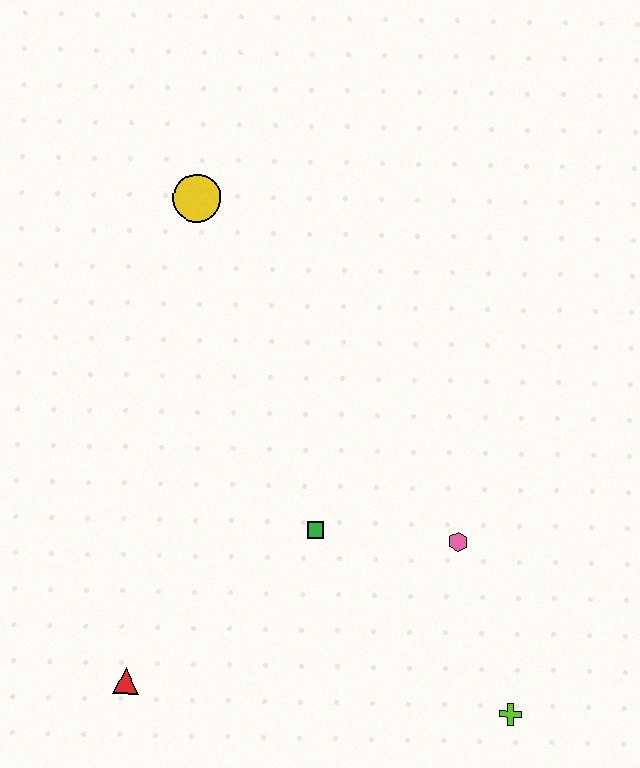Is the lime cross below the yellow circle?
Yes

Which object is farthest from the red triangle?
The yellow circle is farthest from the red triangle.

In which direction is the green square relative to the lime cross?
The green square is to the left of the lime cross.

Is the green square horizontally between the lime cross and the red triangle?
Yes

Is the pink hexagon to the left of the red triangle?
No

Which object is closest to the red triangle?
The green square is closest to the red triangle.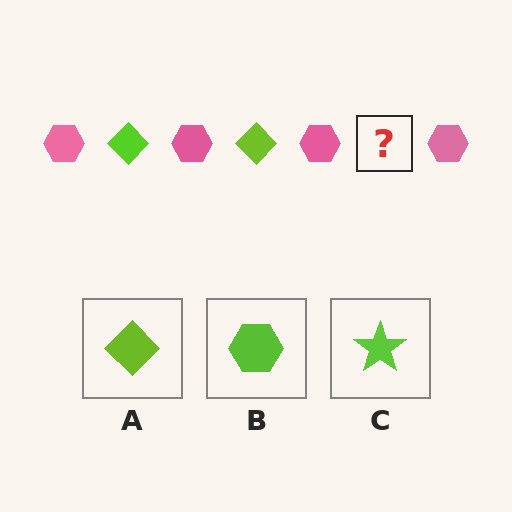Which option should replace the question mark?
Option A.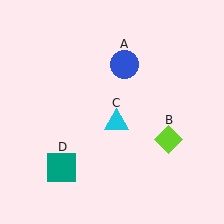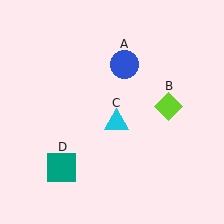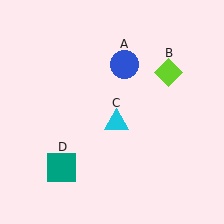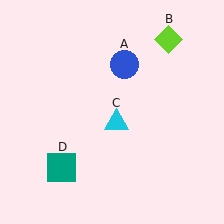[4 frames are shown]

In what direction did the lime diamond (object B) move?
The lime diamond (object B) moved up.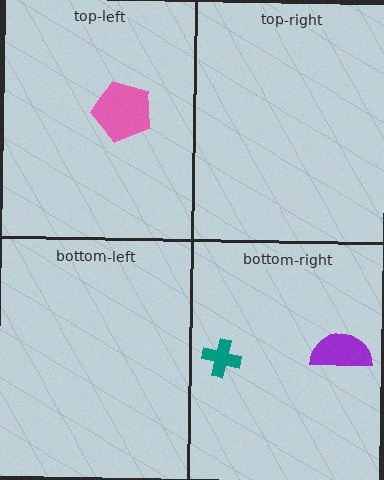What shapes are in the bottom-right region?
The purple semicircle, the teal cross.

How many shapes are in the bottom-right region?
2.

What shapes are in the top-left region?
The pink pentagon.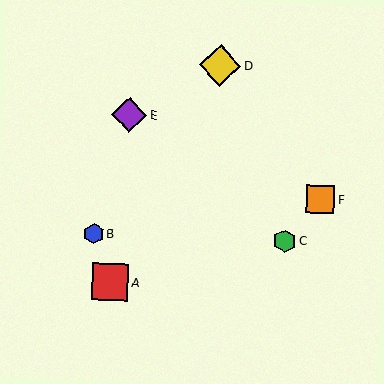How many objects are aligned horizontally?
2 objects (B, C) are aligned horizontally.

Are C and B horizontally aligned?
Yes, both are at y≈241.